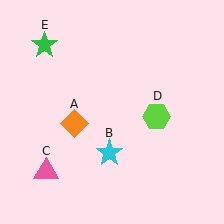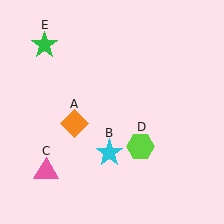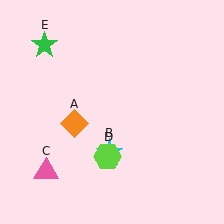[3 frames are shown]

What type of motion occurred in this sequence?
The lime hexagon (object D) rotated clockwise around the center of the scene.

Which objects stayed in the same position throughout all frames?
Orange diamond (object A) and cyan star (object B) and pink triangle (object C) and green star (object E) remained stationary.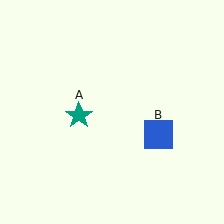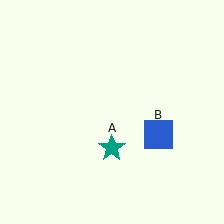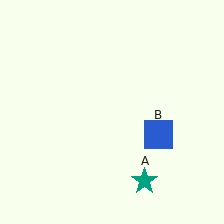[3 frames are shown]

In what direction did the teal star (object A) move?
The teal star (object A) moved down and to the right.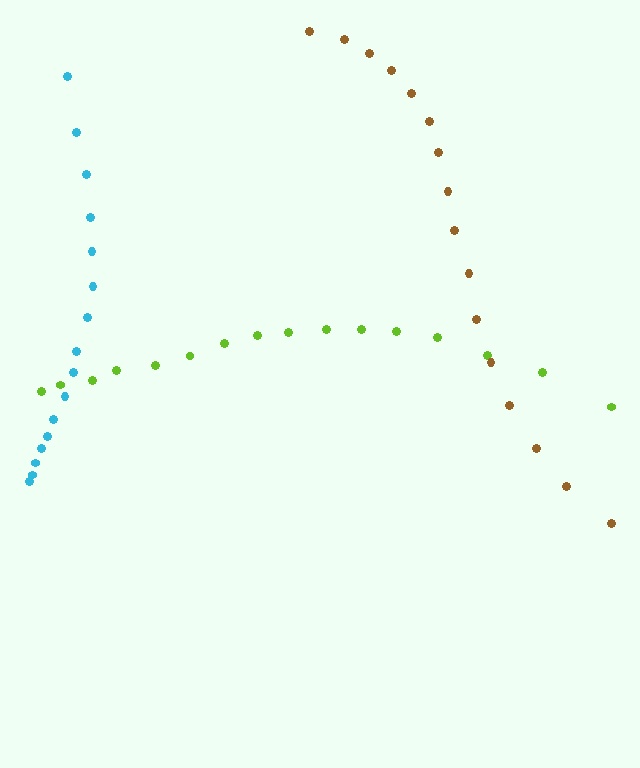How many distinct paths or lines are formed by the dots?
There are 3 distinct paths.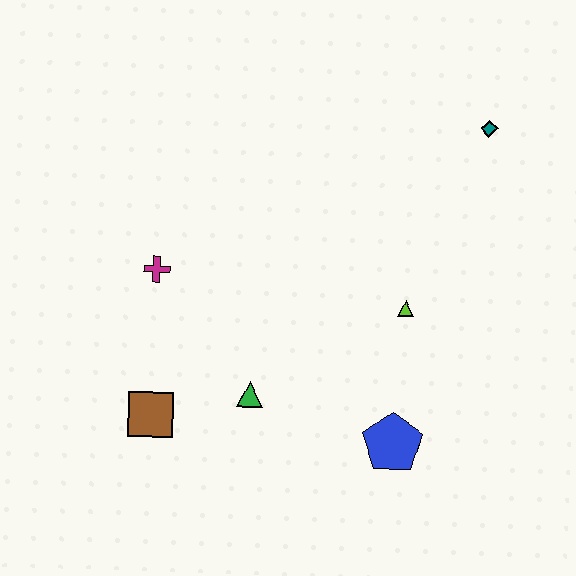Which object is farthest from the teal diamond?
The brown square is farthest from the teal diamond.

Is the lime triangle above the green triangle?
Yes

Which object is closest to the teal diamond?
The lime triangle is closest to the teal diamond.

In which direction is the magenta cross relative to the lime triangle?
The magenta cross is to the left of the lime triangle.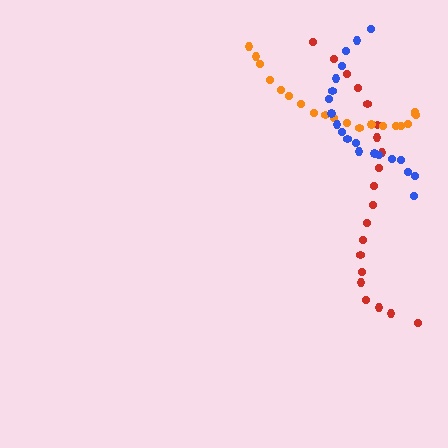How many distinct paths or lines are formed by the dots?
There are 3 distinct paths.